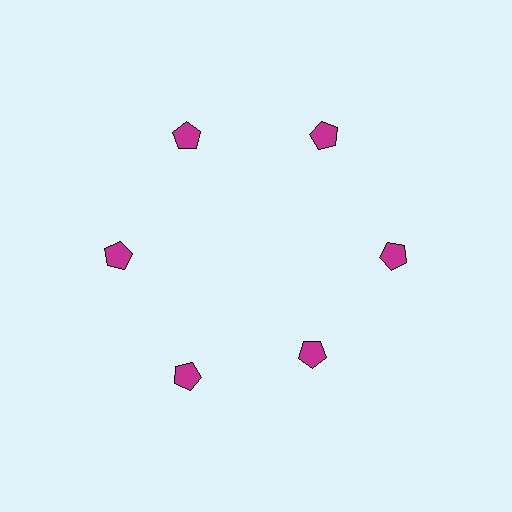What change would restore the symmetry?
The symmetry would be restored by moving it outward, back onto the ring so that all 6 pentagons sit at equal angles and equal distance from the center.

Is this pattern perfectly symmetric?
No. The 6 magenta pentagons are arranged in a ring, but one element near the 5 o'clock position is pulled inward toward the center, breaking the 6-fold rotational symmetry.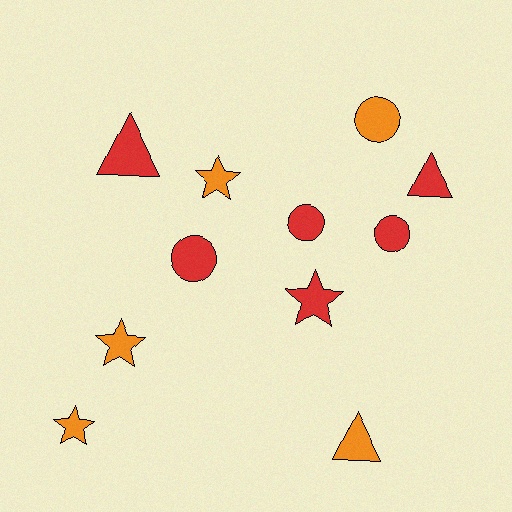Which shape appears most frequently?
Circle, with 4 objects.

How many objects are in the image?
There are 11 objects.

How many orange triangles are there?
There is 1 orange triangle.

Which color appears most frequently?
Red, with 6 objects.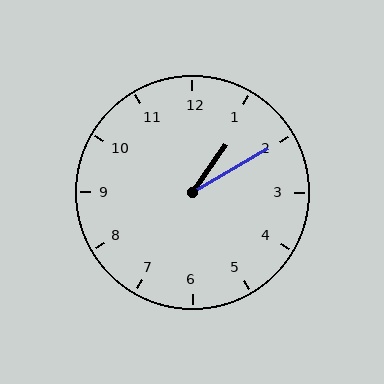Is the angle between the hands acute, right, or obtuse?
It is acute.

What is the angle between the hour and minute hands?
Approximately 25 degrees.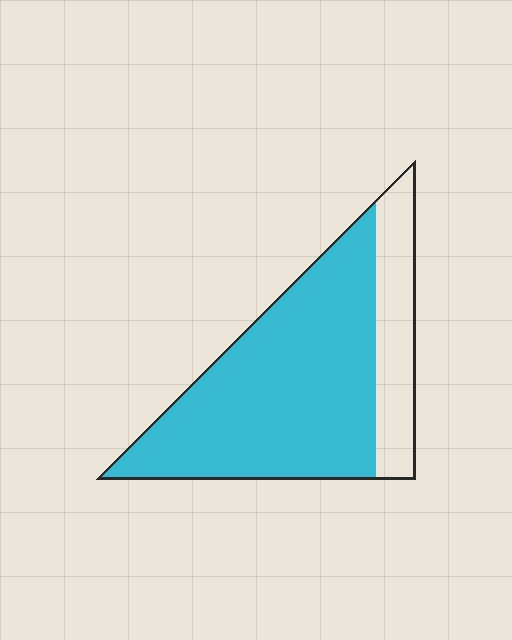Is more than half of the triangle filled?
Yes.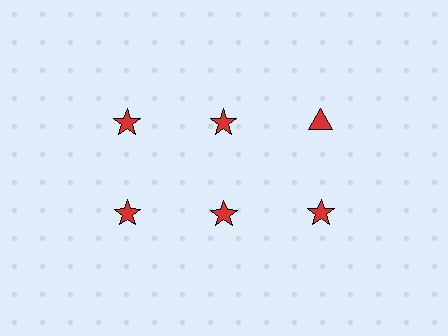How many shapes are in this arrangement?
There are 6 shapes arranged in a grid pattern.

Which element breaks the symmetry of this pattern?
The red triangle in the top row, center column breaks the symmetry. All other shapes are red stars.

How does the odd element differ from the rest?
It has a different shape: triangle instead of star.